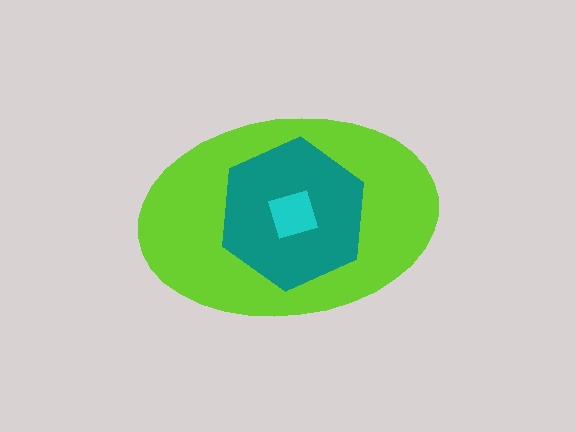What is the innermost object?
The cyan square.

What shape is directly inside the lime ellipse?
The teal hexagon.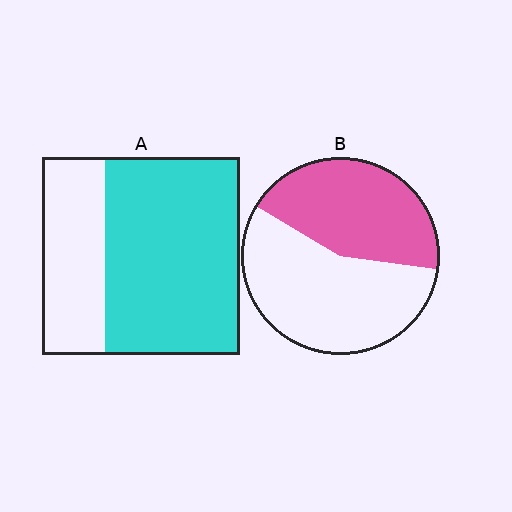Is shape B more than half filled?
No.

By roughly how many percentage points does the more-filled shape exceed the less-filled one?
By roughly 25 percentage points (A over B).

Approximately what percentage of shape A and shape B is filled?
A is approximately 70% and B is approximately 45%.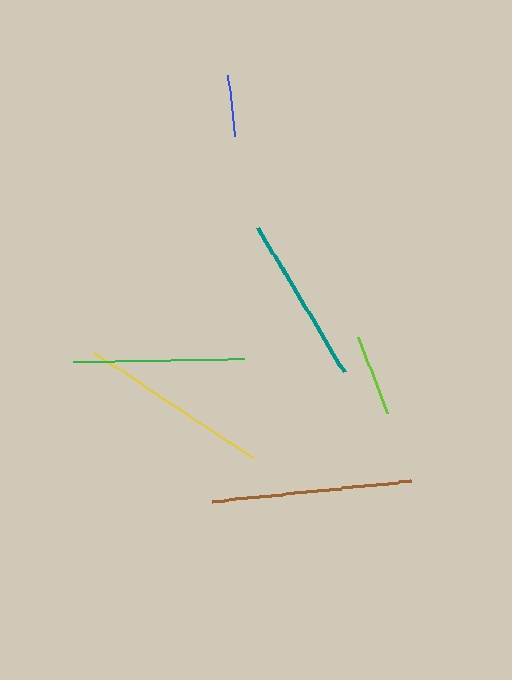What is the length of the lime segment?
The lime segment is approximately 81 pixels long.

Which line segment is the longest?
The brown line is the longest at approximately 199 pixels.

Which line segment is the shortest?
The blue line is the shortest at approximately 61 pixels.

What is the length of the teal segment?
The teal segment is approximately 169 pixels long.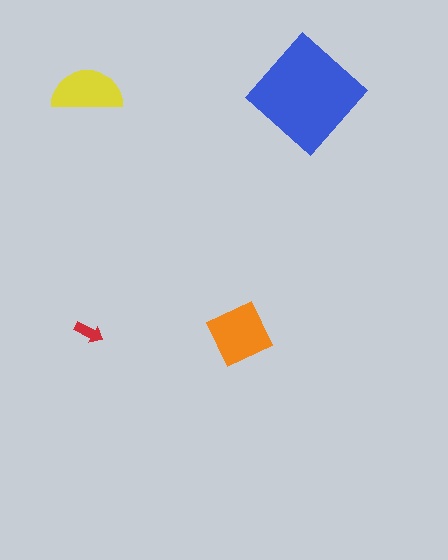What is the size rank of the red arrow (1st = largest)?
4th.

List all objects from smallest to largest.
The red arrow, the yellow semicircle, the orange diamond, the blue diamond.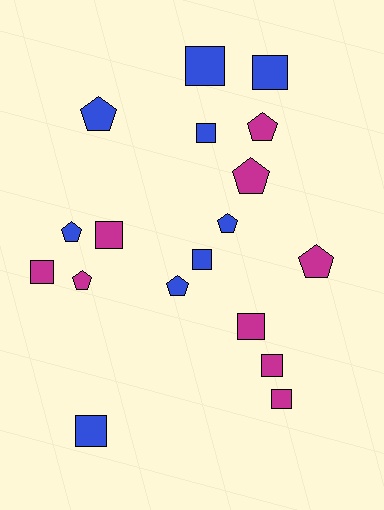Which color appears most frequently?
Magenta, with 9 objects.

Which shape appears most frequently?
Square, with 10 objects.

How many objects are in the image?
There are 18 objects.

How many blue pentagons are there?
There are 4 blue pentagons.